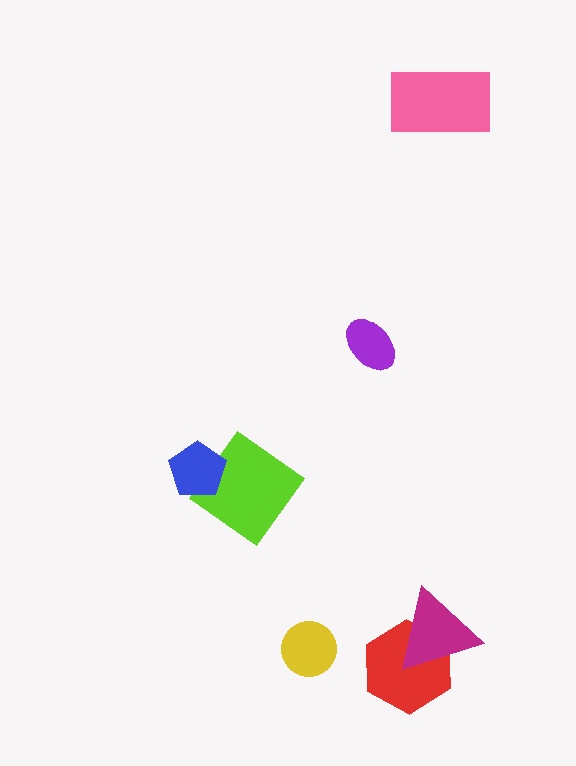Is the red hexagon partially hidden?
Yes, it is partially covered by another shape.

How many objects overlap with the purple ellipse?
0 objects overlap with the purple ellipse.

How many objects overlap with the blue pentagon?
1 object overlaps with the blue pentagon.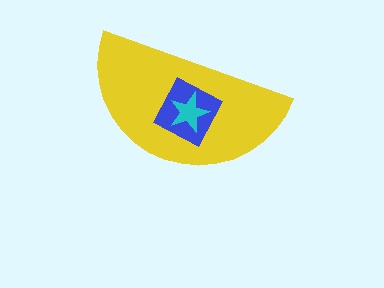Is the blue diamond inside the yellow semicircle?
Yes.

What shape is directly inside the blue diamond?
The cyan star.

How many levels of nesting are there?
3.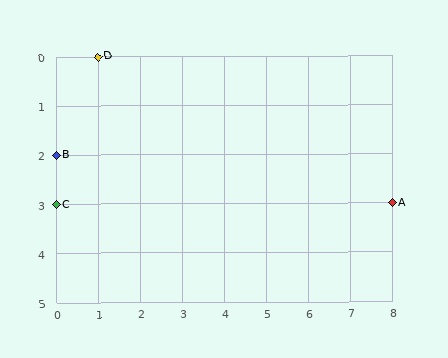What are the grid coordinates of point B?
Point B is at grid coordinates (0, 2).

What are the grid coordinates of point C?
Point C is at grid coordinates (0, 3).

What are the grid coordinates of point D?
Point D is at grid coordinates (1, 0).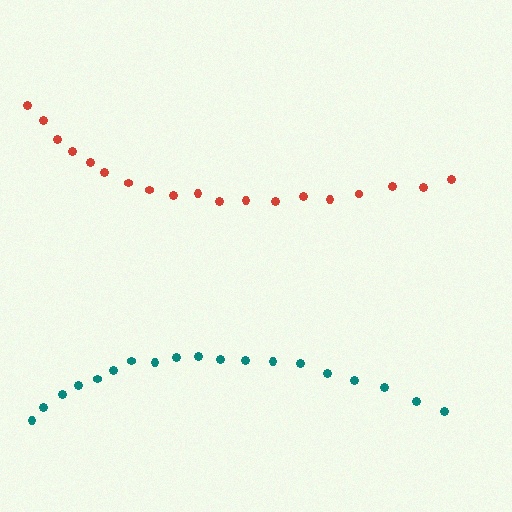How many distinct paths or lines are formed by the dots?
There are 2 distinct paths.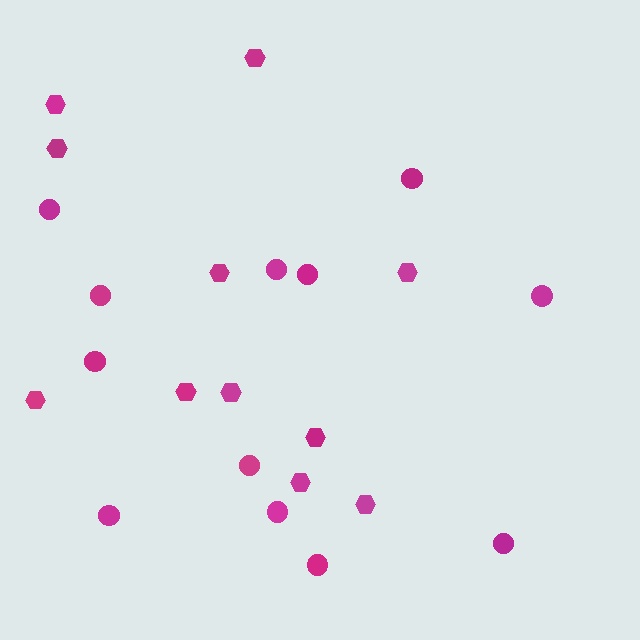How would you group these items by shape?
There are 2 groups: one group of circles (12) and one group of hexagons (11).